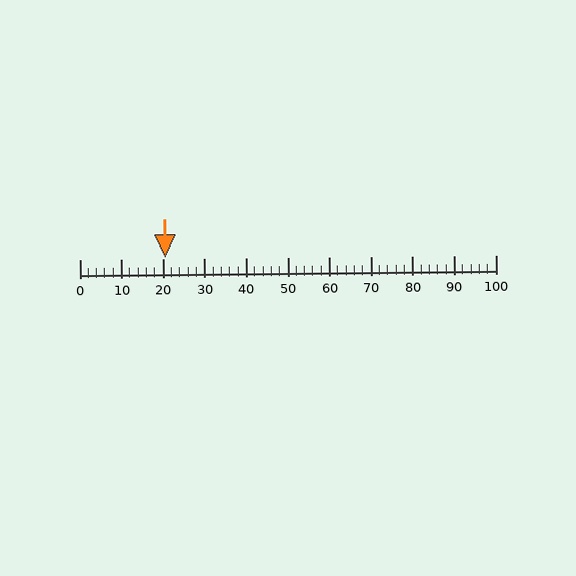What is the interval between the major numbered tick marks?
The major tick marks are spaced 10 units apart.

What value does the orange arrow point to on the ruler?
The orange arrow points to approximately 21.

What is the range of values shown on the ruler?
The ruler shows values from 0 to 100.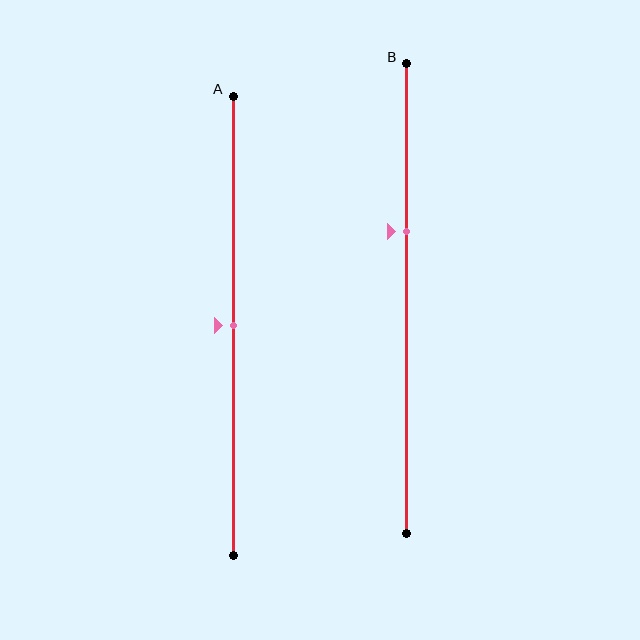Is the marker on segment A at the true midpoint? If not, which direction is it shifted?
Yes, the marker on segment A is at the true midpoint.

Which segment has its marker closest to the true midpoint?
Segment A has its marker closest to the true midpoint.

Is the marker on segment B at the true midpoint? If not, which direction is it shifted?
No, the marker on segment B is shifted upward by about 14% of the segment length.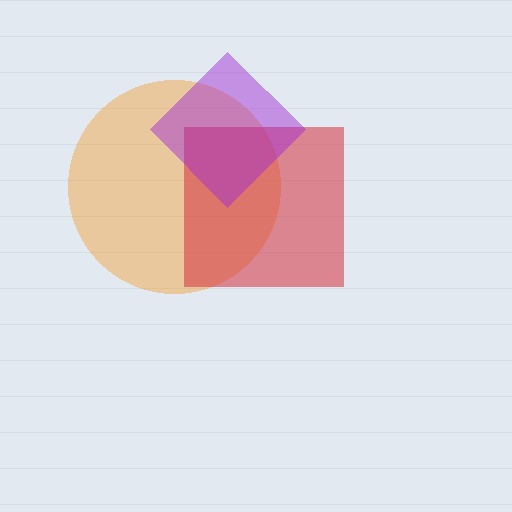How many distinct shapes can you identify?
There are 3 distinct shapes: an orange circle, a red square, a purple diamond.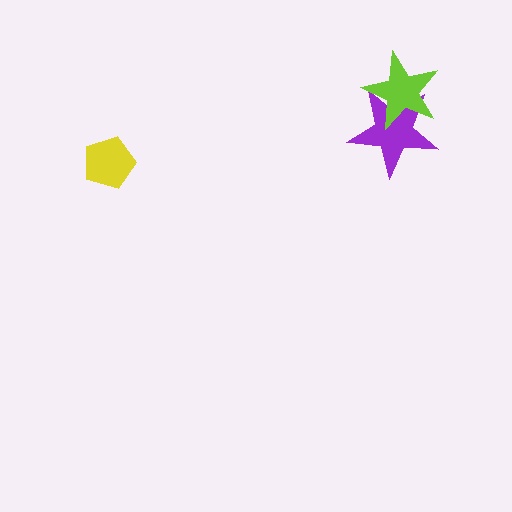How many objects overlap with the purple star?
1 object overlaps with the purple star.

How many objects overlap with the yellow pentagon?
0 objects overlap with the yellow pentagon.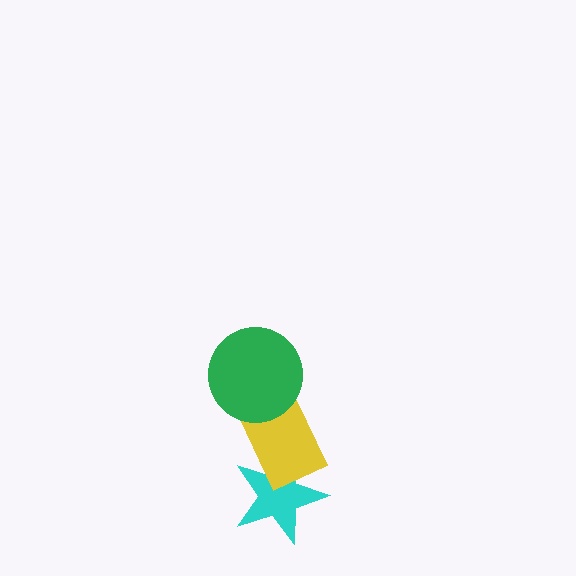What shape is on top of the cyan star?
The yellow rectangle is on top of the cyan star.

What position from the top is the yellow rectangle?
The yellow rectangle is 2nd from the top.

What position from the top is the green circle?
The green circle is 1st from the top.